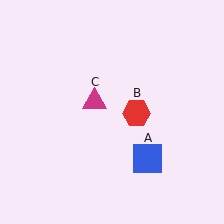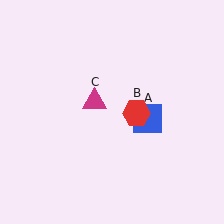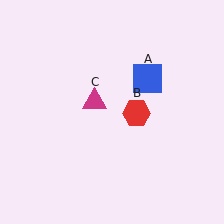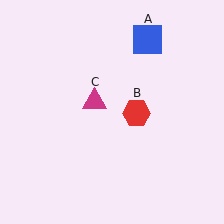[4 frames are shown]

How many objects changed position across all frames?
1 object changed position: blue square (object A).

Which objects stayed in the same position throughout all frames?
Red hexagon (object B) and magenta triangle (object C) remained stationary.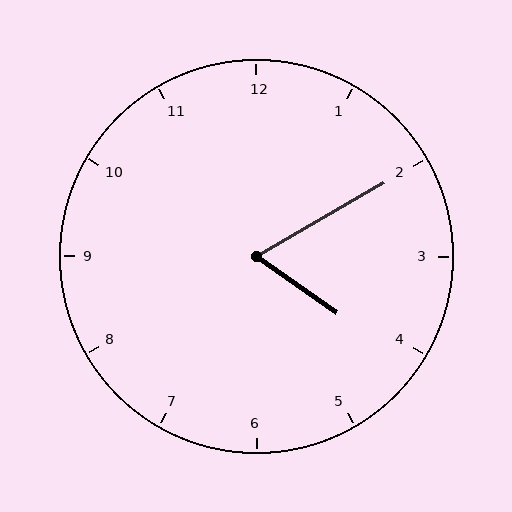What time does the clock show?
4:10.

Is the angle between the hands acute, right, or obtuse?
It is acute.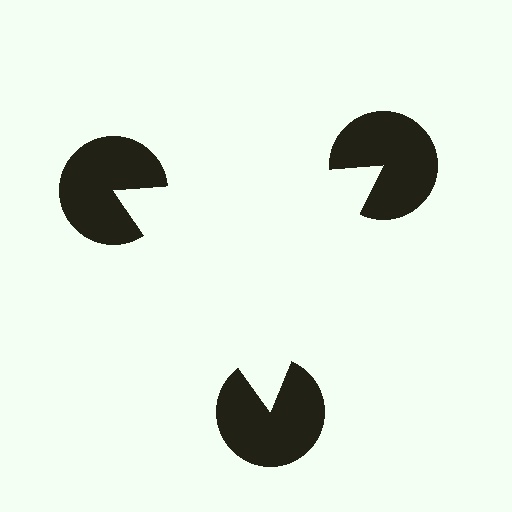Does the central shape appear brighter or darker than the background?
It typically appears slightly brighter than the background, even though no actual brightness change is drawn.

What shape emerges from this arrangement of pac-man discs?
An illusory triangle — its edges are inferred from the aligned wedge cuts in the pac-man discs, not physically drawn.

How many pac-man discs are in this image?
There are 3 — one at each vertex of the illusory triangle.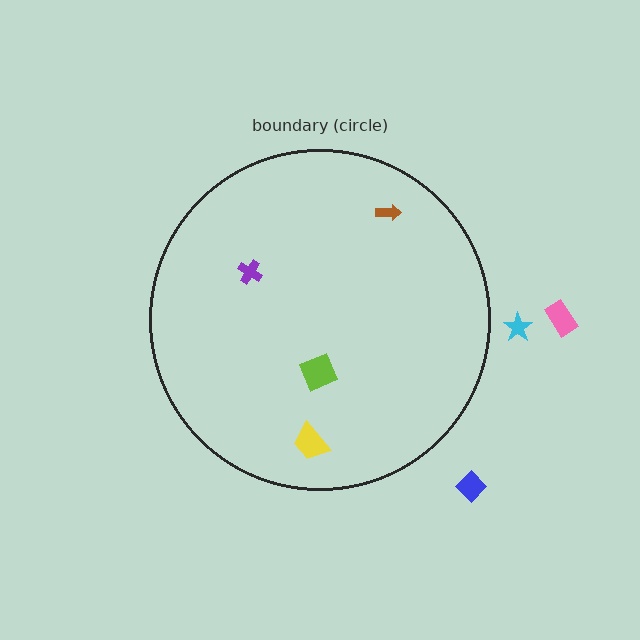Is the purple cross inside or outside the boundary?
Inside.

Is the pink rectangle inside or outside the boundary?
Outside.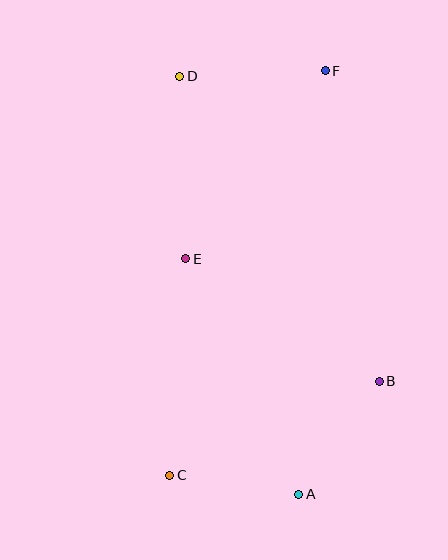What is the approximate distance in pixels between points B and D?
The distance between B and D is approximately 365 pixels.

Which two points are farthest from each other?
Points A and D are farthest from each other.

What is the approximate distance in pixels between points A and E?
The distance between A and E is approximately 261 pixels.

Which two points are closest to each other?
Points A and C are closest to each other.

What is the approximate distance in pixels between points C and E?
The distance between C and E is approximately 217 pixels.